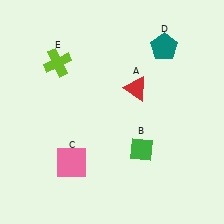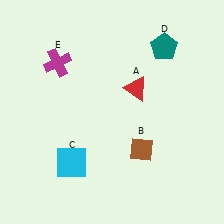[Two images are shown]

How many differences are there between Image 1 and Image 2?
There are 3 differences between the two images.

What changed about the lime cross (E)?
In Image 1, E is lime. In Image 2, it changed to magenta.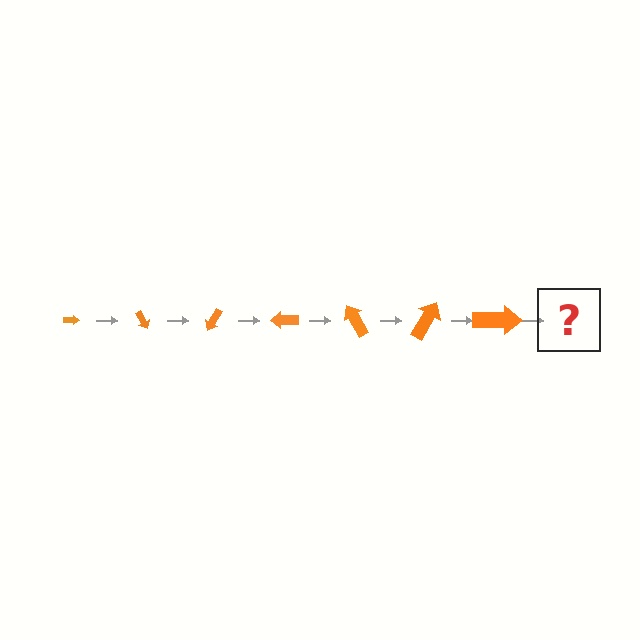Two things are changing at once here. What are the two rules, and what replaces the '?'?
The two rules are that the arrow grows larger each step and it rotates 60 degrees each step. The '?' should be an arrow, larger than the previous one and rotated 420 degrees from the start.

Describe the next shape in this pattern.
It should be an arrow, larger than the previous one and rotated 420 degrees from the start.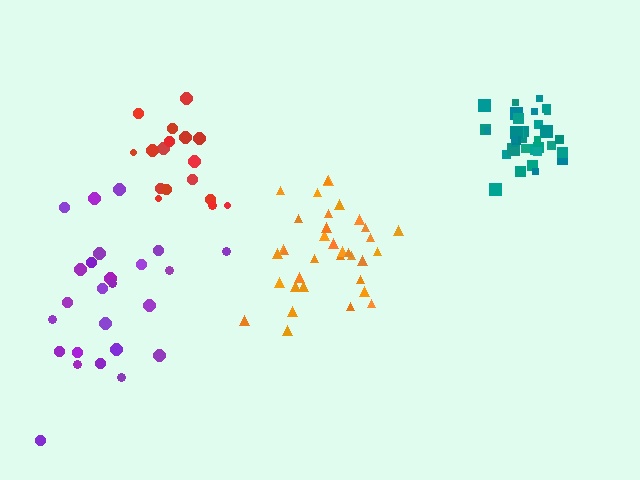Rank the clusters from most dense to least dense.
teal, orange, red, purple.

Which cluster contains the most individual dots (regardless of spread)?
Orange (35).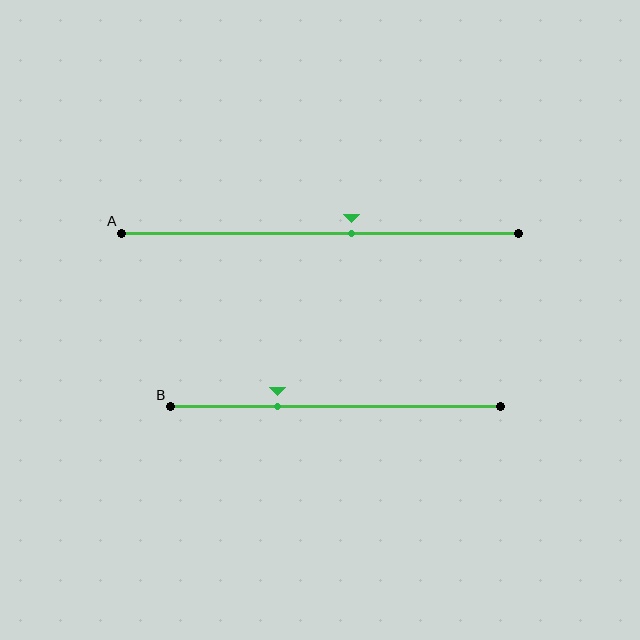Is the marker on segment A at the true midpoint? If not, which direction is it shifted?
No, the marker on segment A is shifted to the right by about 8% of the segment length.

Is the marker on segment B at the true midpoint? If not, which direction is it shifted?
No, the marker on segment B is shifted to the left by about 18% of the segment length.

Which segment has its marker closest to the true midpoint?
Segment A has its marker closest to the true midpoint.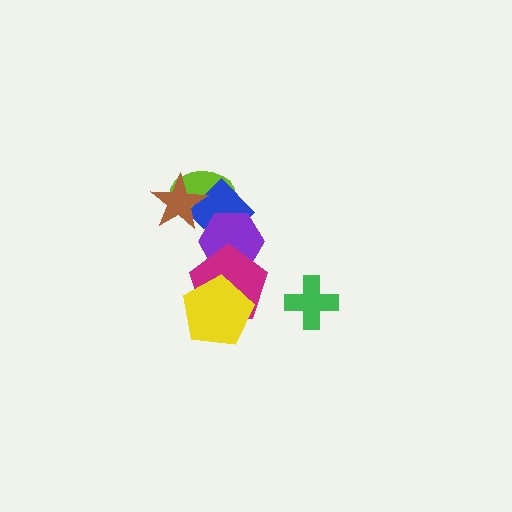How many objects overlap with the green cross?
0 objects overlap with the green cross.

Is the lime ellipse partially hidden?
Yes, it is partially covered by another shape.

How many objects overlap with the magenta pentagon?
2 objects overlap with the magenta pentagon.